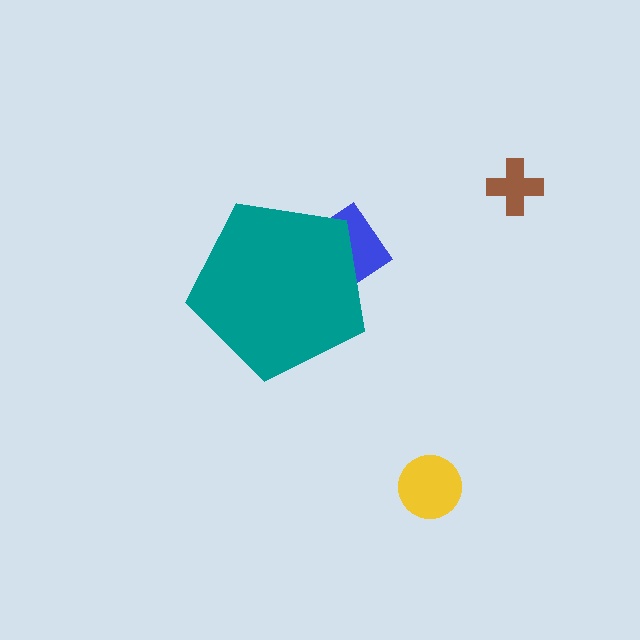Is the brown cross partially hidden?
No, the brown cross is fully visible.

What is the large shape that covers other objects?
A teal pentagon.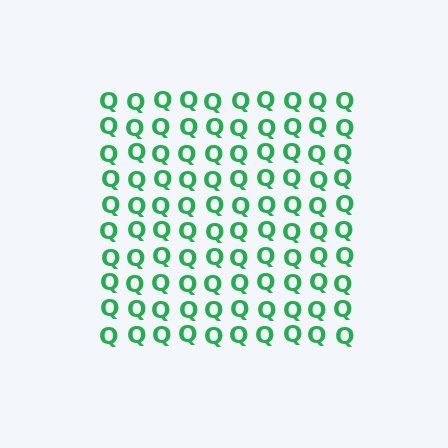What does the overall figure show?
The overall figure shows a square.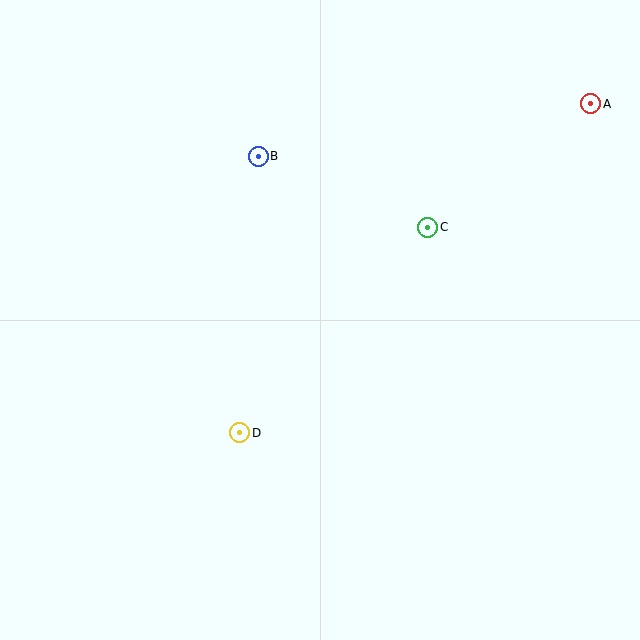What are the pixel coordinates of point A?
Point A is at (591, 104).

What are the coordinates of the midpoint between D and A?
The midpoint between D and A is at (415, 268).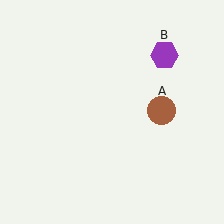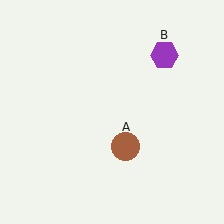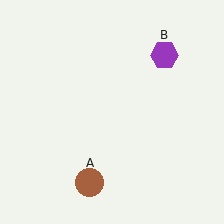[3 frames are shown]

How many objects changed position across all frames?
1 object changed position: brown circle (object A).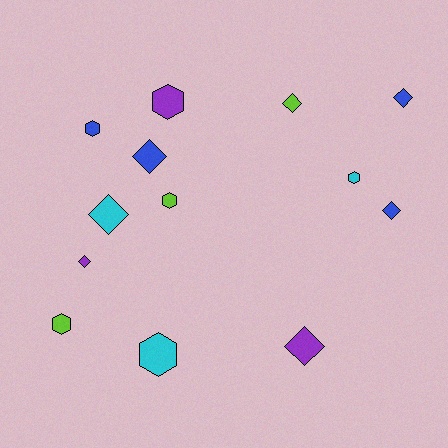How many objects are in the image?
There are 13 objects.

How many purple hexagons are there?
There is 1 purple hexagon.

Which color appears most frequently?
Blue, with 4 objects.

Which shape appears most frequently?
Diamond, with 7 objects.